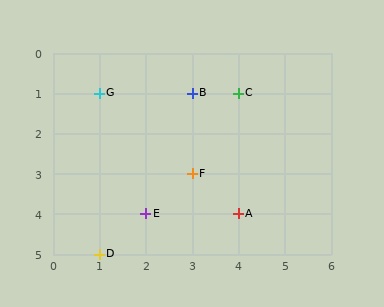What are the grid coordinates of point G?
Point G is at grid coordinates (1, 1).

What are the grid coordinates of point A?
Point A is at grid coordinates (4, 4).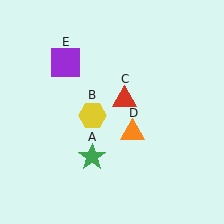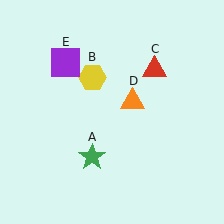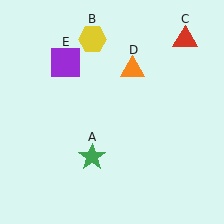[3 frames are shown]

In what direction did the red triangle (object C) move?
The red triangle (object C) moved up and to the right.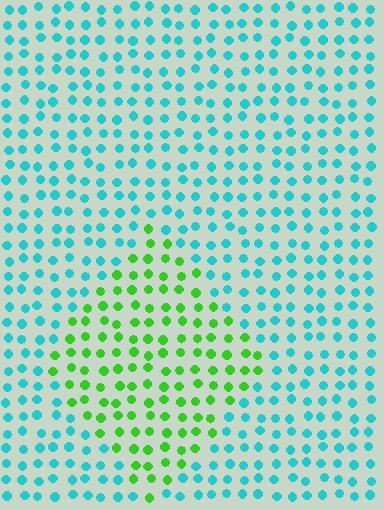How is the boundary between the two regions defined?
The boundary is defined purely by a slight shift in hue (about 66 degrees). Spacing, size, and orientation are identical on both sides.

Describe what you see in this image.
The image is filled with small cyan elements in a uniform arrangement. A diamond-shaped region is visible where the elements are tinted to a slightly different hue, forming a subtle color boundary.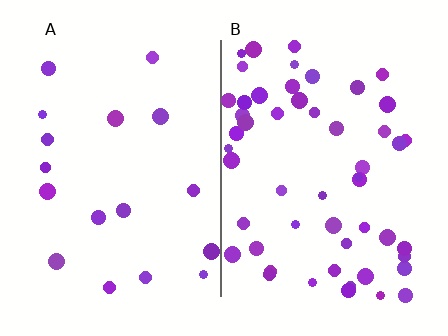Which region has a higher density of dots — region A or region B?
B (the right).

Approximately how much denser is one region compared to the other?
Approximately 3.0× — region B over region A.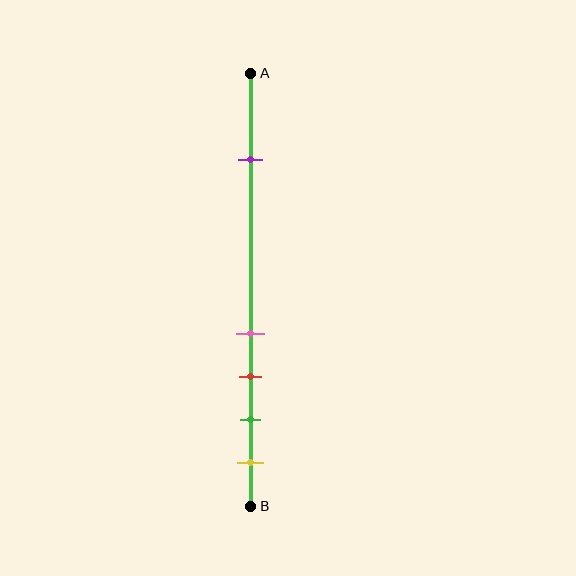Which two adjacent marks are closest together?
The pink and red marks are the closest adjacent pair.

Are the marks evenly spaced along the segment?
No, the marks are not evenly spaced.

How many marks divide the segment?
There are 5 marks dividing the segment.